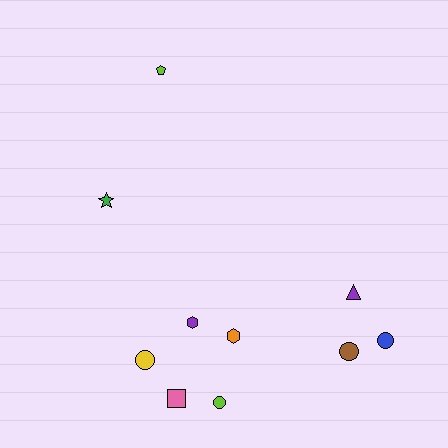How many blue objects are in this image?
There is 1 blue object.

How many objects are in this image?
There are 10 objects.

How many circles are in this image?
There are 4 circles.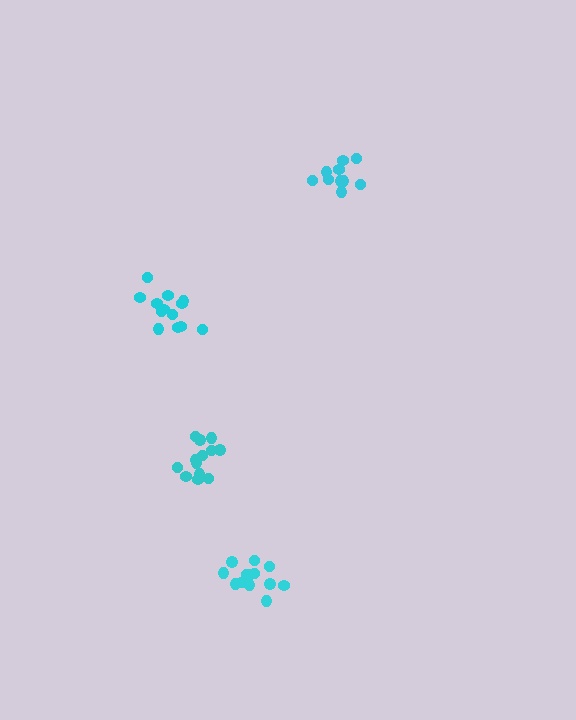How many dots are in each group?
Group 1: 13 dots, Group 2: 13 dots, Group 3: 10 dots, Group 4: 14 dots (50 total).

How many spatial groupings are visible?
There are 4 spatial groupings.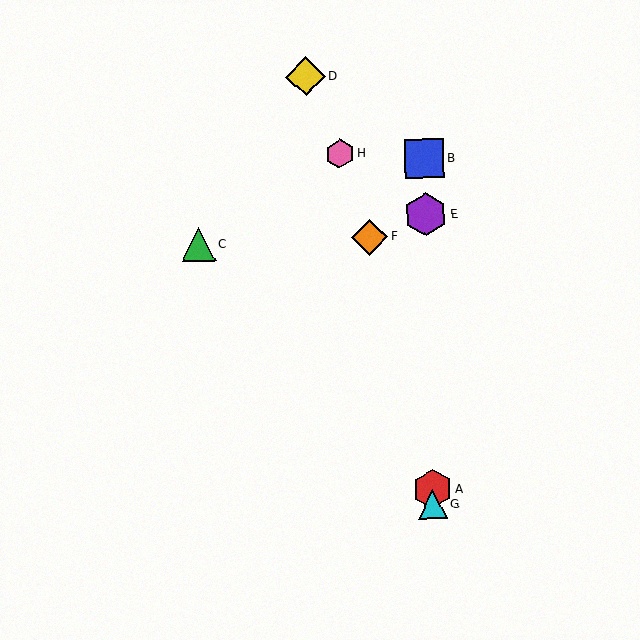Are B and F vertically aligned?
No, B is at x≈424 and F is at x≈370.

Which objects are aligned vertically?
Objects A, B, E, G are aligned vertically.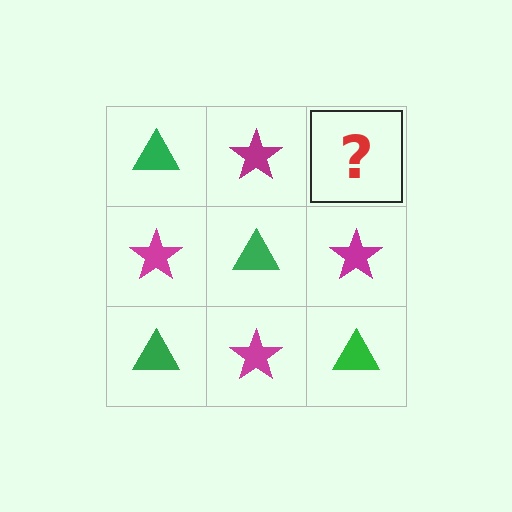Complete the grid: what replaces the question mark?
The question mark should be replaced with a green triangle.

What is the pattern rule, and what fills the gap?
The rule is that it alternates green triangle and magenta star in a checkerboard pattern. The gap should be filled with a green triangle.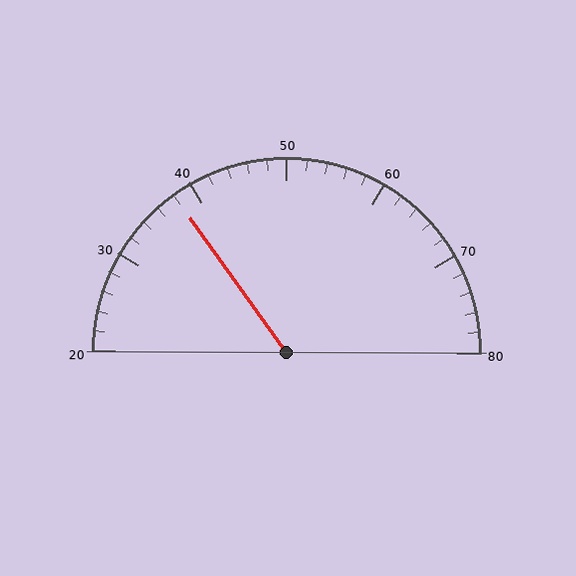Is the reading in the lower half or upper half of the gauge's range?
The reading is in the lower half of the range (20 to 80).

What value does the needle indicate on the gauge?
The needle indicates approximately 38.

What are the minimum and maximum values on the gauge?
The gauge ranges from 20 to 80.